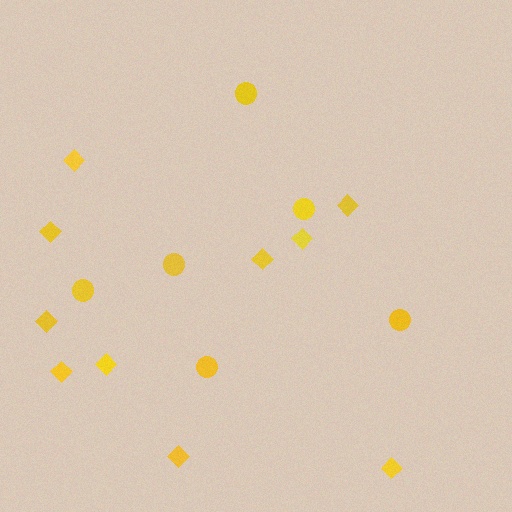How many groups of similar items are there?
There are 2 groups: one group of circles (6) and one group of diamonds (10).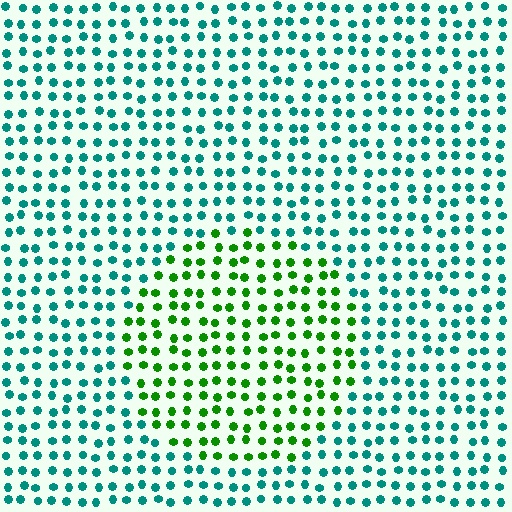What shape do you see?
I see a circle.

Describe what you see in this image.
The image is filled with small teal elements in a uniform arrangement. A circle-shaped region is visible where the elements are tinted to a slightly different hue, forming a subtle color boundary.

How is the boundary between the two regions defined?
The boundary is defined purely by a slight shift in hue (about 56 degrees). Spacing, size, and orientation are identical on both sides.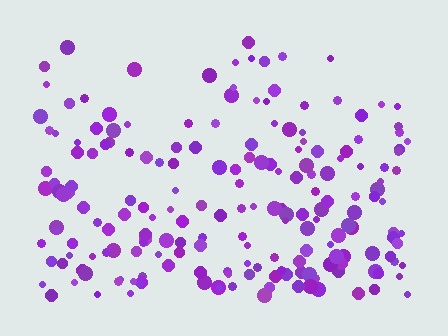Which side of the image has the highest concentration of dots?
The bottom.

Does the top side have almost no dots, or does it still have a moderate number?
Still a moderate number, just noticeably fewer than the bottom.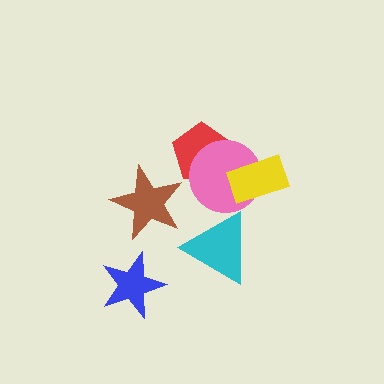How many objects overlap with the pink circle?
2 objects overlap with the pink circle.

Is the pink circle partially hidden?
Yes, it is partially covered by another shape.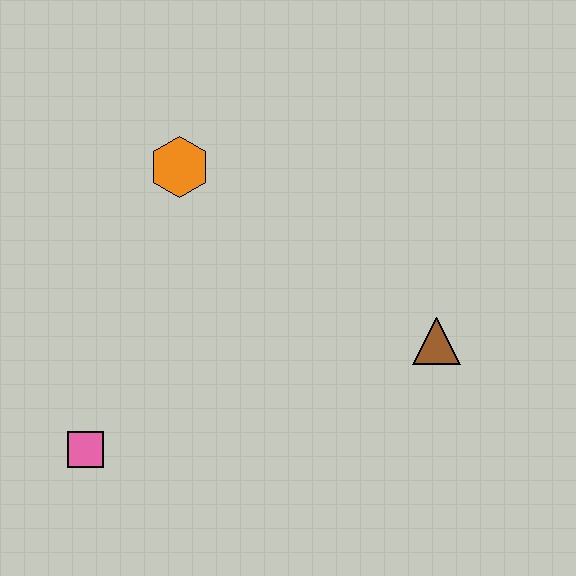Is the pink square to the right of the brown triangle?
No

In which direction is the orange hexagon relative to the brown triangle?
The orange hexagon is to the left of the brown triangle.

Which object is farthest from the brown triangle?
The pink square is farthest from the brown triangle.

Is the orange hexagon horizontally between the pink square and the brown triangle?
Yes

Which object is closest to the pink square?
The orange hexagon is closest to the pink square.